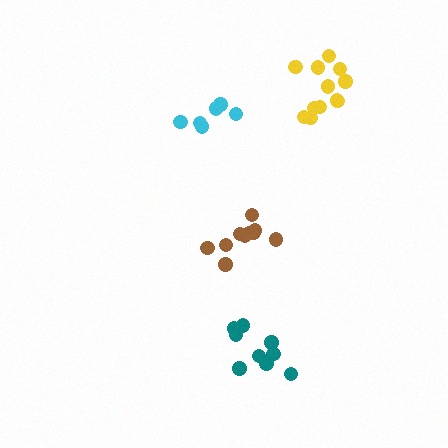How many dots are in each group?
Group 1: 12 dots, Group 2: 9 dots, Group 3: 6 dots, Group 4: 10 dots (37 total).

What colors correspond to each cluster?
The clusters are colored: yellow, teal, cyan, brown.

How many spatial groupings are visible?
There are 4 spatial groupings.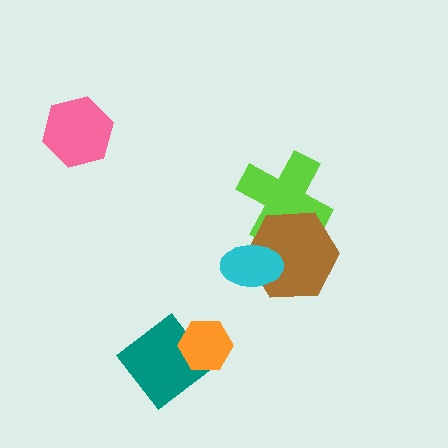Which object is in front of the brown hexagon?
The cyan ellipse is in front of the brown hexagon.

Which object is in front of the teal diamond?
The orange hexagon is in front of the teal diamond.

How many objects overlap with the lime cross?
1 object overlaps with the lime cross.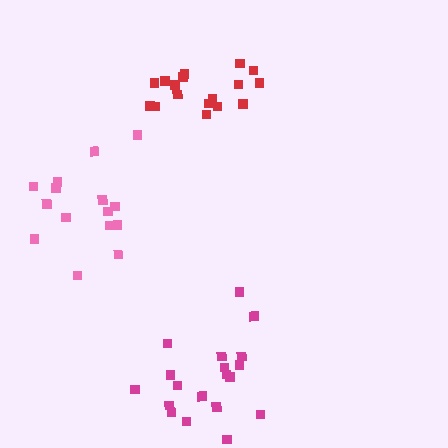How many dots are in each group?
Group 1: 17 dots, Group 2: 19 dots, Group 3: 15 dots (51 total).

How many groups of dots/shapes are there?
There are 3 groups.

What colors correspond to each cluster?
The clusters are colored: red, magenta, pink.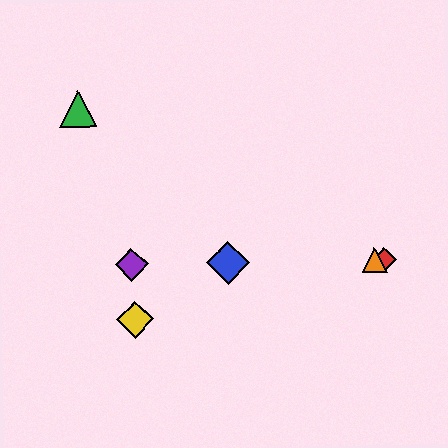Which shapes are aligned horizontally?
The red diamond, the blue diamond, the purple diamond, the orange triangle are aligned horizontally.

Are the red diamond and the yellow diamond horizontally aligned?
No, the red diamond is at y≈260 and the yellow diamond is at y≈319.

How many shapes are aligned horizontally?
4 shapes (the red diamond, the blue diamond, the purple diamond, the orange triangle) are aligned horizontally.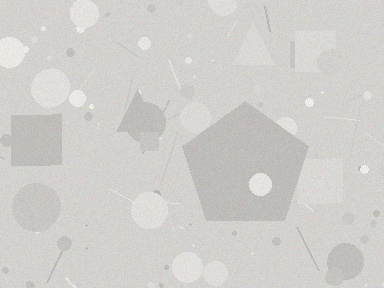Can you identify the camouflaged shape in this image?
The camouflaged shape is a pentagon.